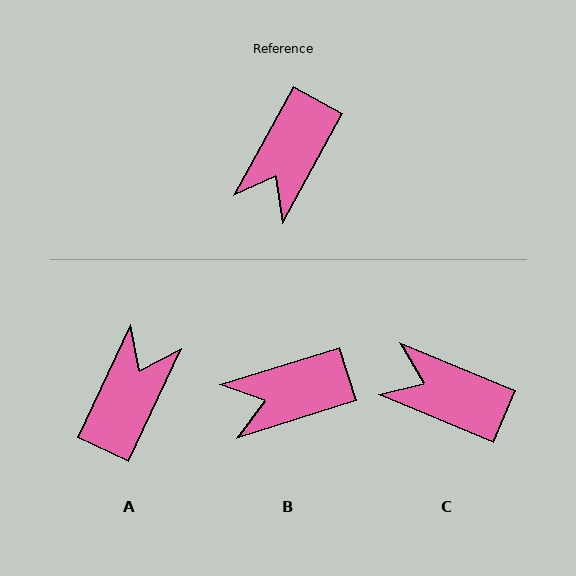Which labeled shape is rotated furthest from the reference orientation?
A, about 176 degrees away.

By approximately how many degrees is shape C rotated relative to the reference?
Approximately 84 degrees clockwise.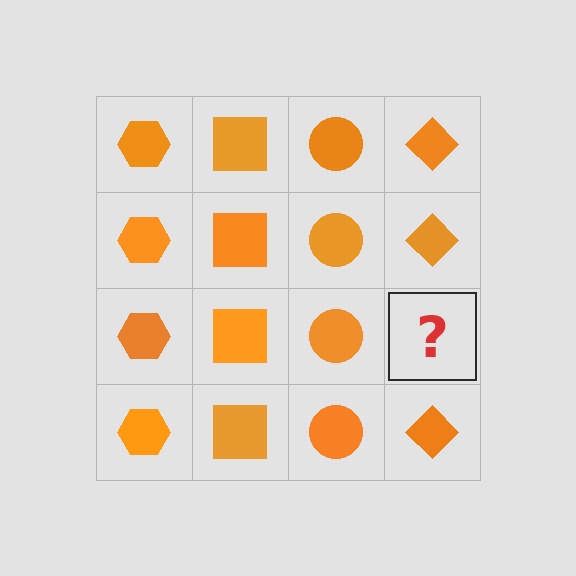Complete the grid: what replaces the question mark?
The question mark should be replaced with an orange diamond.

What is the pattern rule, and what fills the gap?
The rule is that each column has a consistent shape. The gap should be filled with an orange diamond.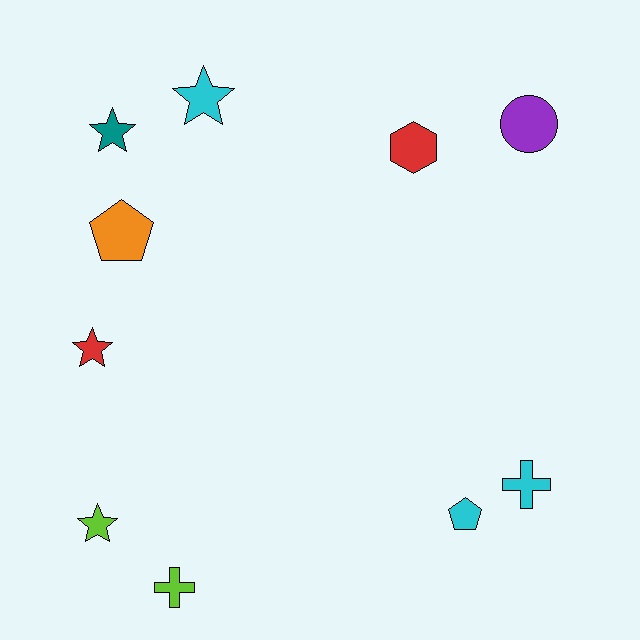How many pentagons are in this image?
There are 2 pentagons.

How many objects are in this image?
There are 10 objects.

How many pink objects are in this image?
There are no pink objects.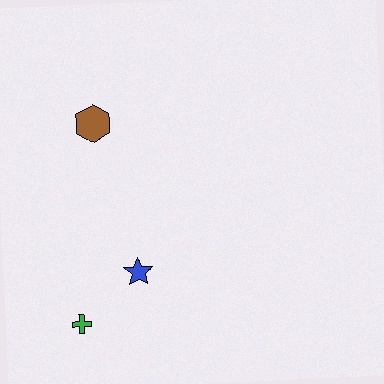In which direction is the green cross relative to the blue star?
The green cross is to the left of the blue star.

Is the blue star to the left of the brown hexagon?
No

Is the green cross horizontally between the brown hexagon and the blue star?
No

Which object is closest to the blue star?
The green cross is closest to the blue star.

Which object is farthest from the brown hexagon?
The green cross is farthest from the brown hexagon.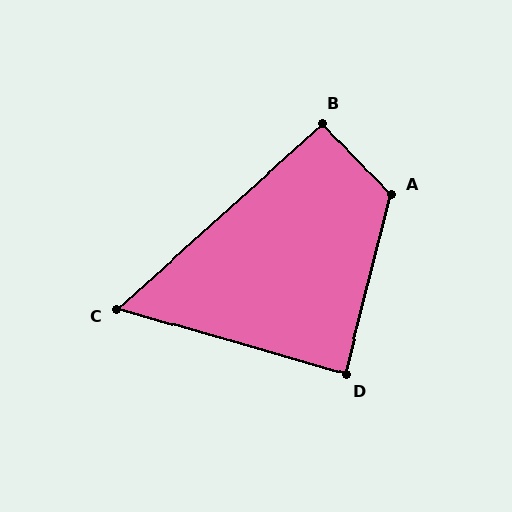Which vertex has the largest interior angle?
A, at approximately 122 degrees.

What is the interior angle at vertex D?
Approximately 88 degrees (approximately right).